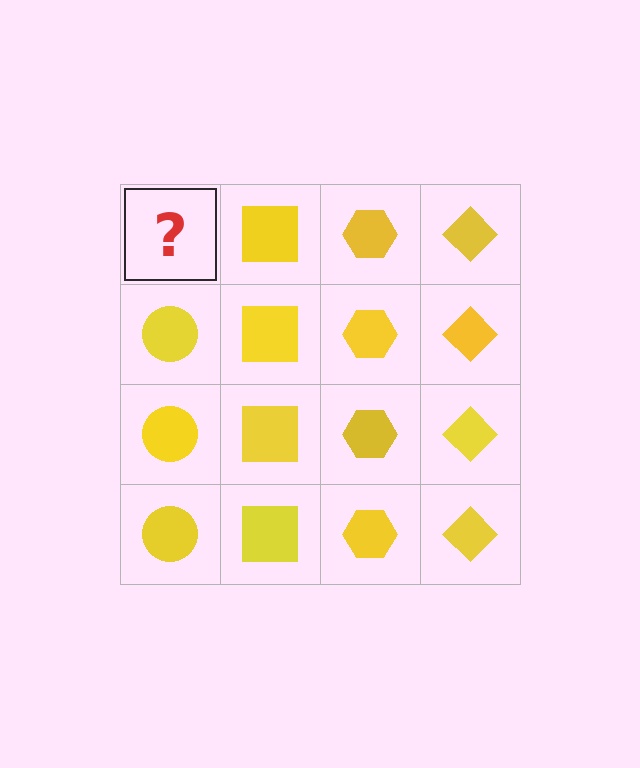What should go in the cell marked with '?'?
The missing cell should contain a yellow circle.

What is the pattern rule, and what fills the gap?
The rule is that each column has a consistent shape. The gap should be filled with a yellow circle.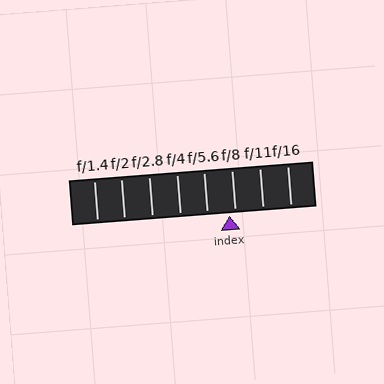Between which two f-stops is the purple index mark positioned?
The index mark is between f/5.6 and f/8.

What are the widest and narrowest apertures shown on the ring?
The widest aperture shown is f/1.4 and the narrowest is f/16.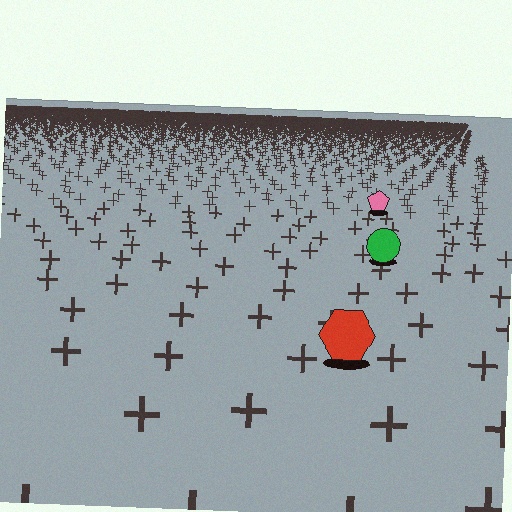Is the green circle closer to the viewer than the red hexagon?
No. The red hexagon is closer — you can tell from the texture gradient: the ground texture is coarser near it.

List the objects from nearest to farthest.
From nearest to farthest: the red hexagon, the green circle, the pink pentagon.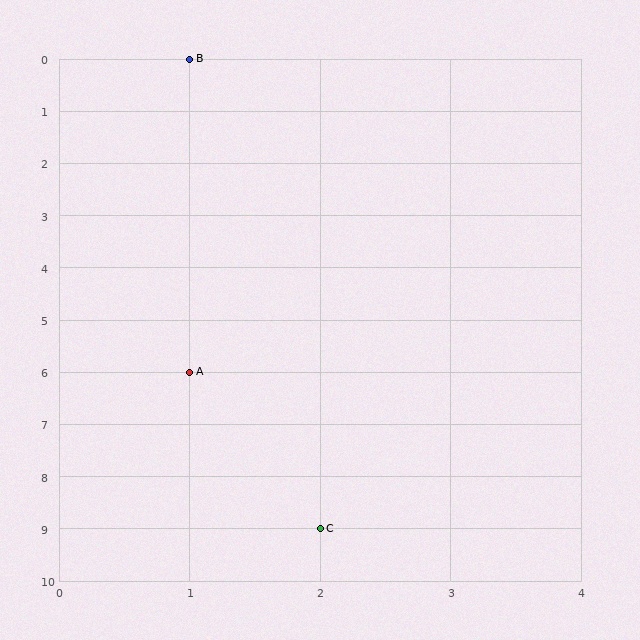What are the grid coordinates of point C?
Point C is at grid coordinates (2, 9).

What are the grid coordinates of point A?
Point A is at grid coordinates (1, 6).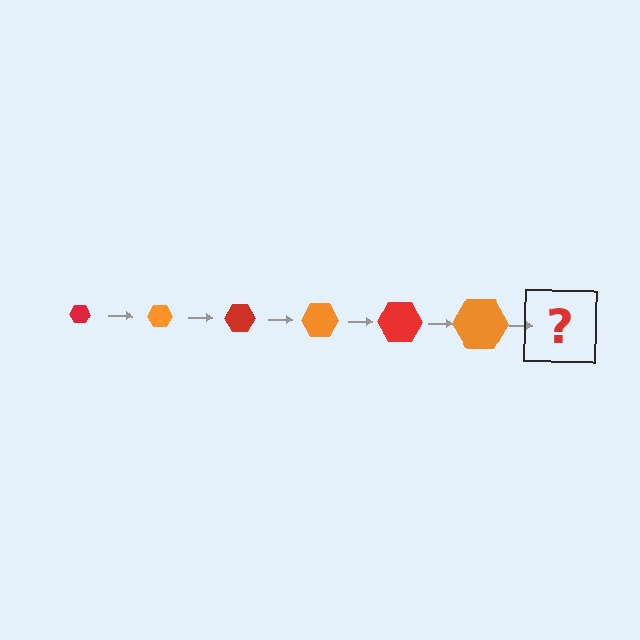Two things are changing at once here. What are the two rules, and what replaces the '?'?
The two rules are that the hexagon grows larger each step and the color cycles through red and orange. The '?' should be a red hexagon, larger than the previous one.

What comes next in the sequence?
The next element should be a red hexagon, larger than the previous one.